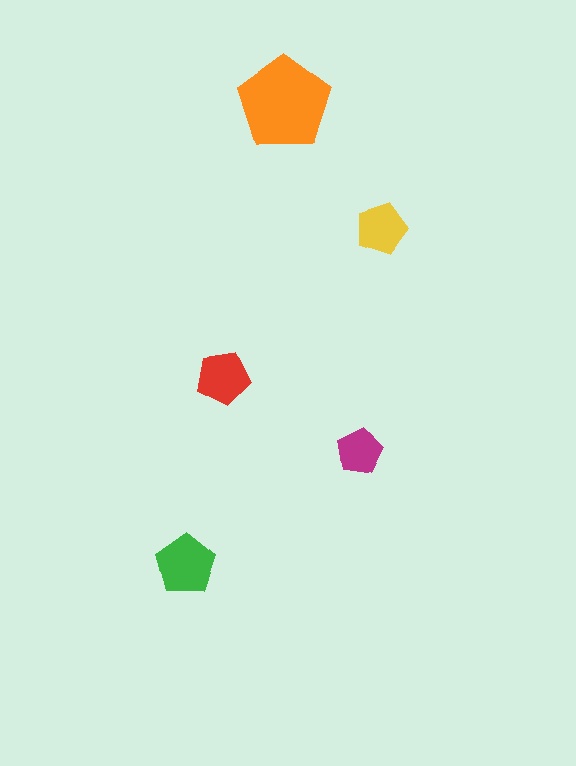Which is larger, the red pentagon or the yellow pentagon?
The red one.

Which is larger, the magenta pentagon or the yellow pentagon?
The yellow one.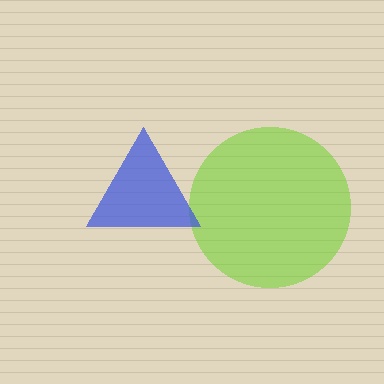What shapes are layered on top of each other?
The layered shapes are: a lime circle, a blue triangle.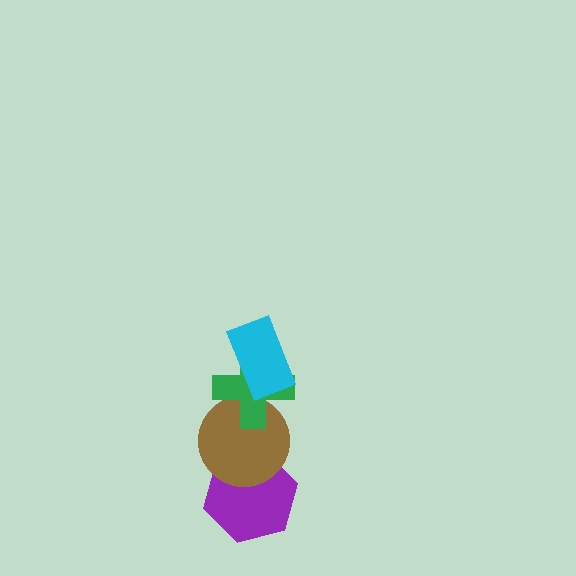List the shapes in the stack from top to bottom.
From top to bottom: the cyan rectangle, the green cross, the brown circle, the purple hexagon.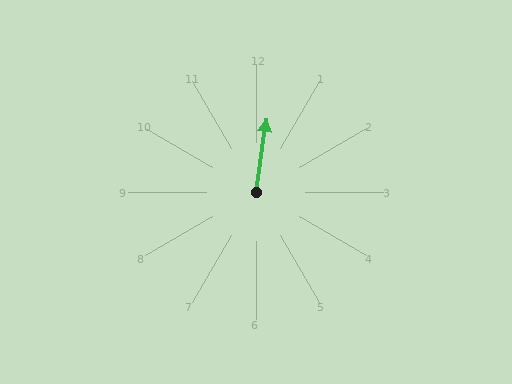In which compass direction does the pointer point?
North.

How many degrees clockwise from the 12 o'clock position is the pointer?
Approximately 8 degrees.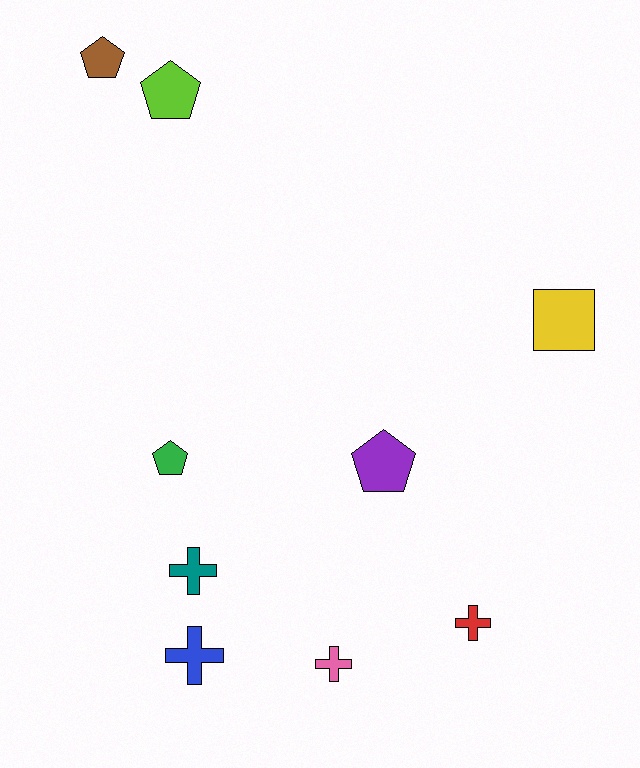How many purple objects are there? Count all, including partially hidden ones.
There is 1 purple object.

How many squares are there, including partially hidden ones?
There is 1 square.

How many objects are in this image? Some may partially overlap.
There are 9 objects.